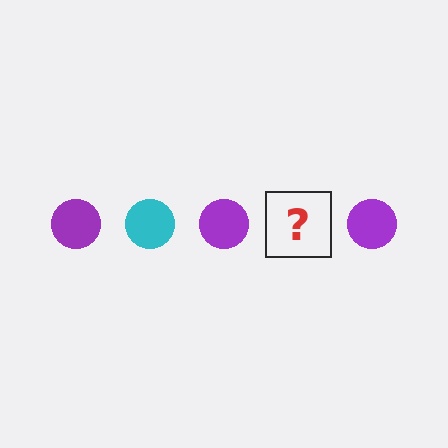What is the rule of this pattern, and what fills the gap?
The rule is that the pattern cycles through purple, cyan circles. The gap should be filled with a cyan circle.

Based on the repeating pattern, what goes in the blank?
The blank should be a cyan circle.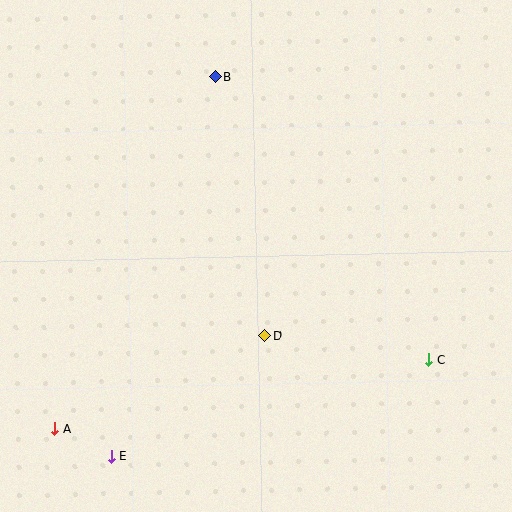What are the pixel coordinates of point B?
Point B is at (215, 76).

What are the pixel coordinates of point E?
Point E is at (111, 457).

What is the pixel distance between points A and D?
The distance between A and D is 230 pixels.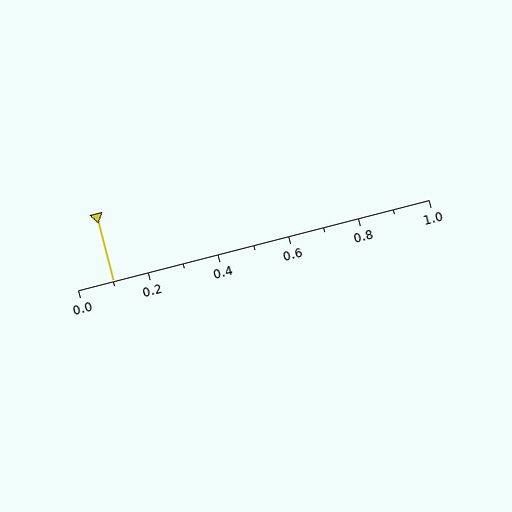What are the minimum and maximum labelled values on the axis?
The axis runs from 0.0 to 1.0.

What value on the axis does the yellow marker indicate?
The marker indicates approximately 0.1.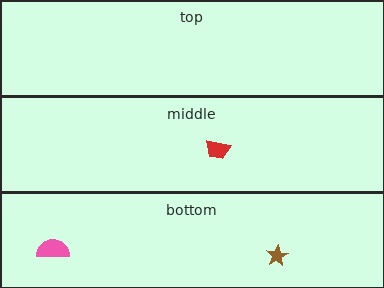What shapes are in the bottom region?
The pink semicircle, the brown star.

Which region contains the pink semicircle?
The bottom region.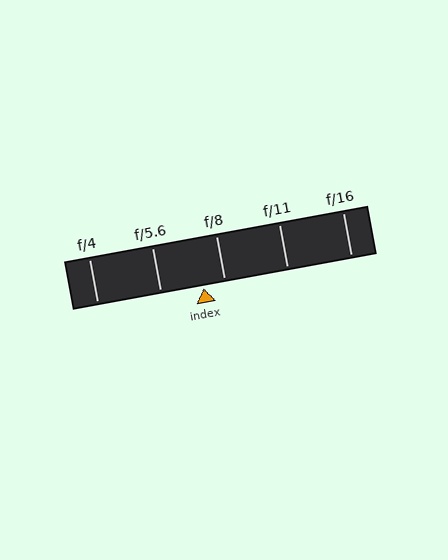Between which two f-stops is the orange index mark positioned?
The index mark is between f/5.6 and f/8.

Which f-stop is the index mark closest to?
The index mark is closest to f/8.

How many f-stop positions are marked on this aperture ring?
There are 5 f-stop positions marked.